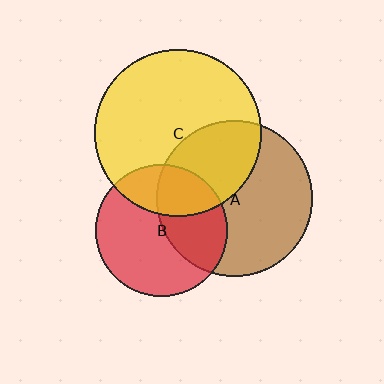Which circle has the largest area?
Circle C (yellow).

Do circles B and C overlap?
Yes.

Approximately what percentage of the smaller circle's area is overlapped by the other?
Approximately 30%.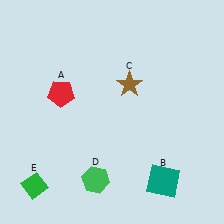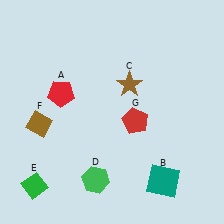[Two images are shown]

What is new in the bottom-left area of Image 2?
A brown diamond (F) was added in the bottom-left area of Image 2.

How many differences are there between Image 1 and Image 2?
There are 2 differences between the two images.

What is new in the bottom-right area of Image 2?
A red pentagon (G) was added in the bottom-right area of Image 2.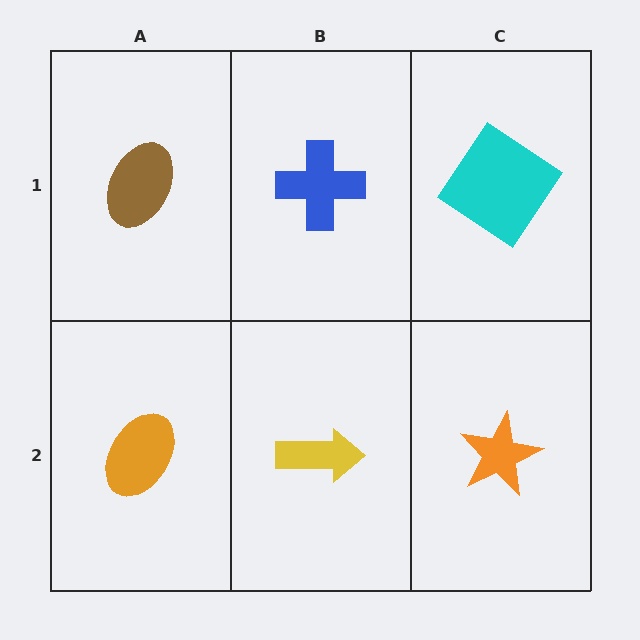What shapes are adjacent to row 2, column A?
A brown ellipse (row 1, column A), a yellow arrow (row 2, column B).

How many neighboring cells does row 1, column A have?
2.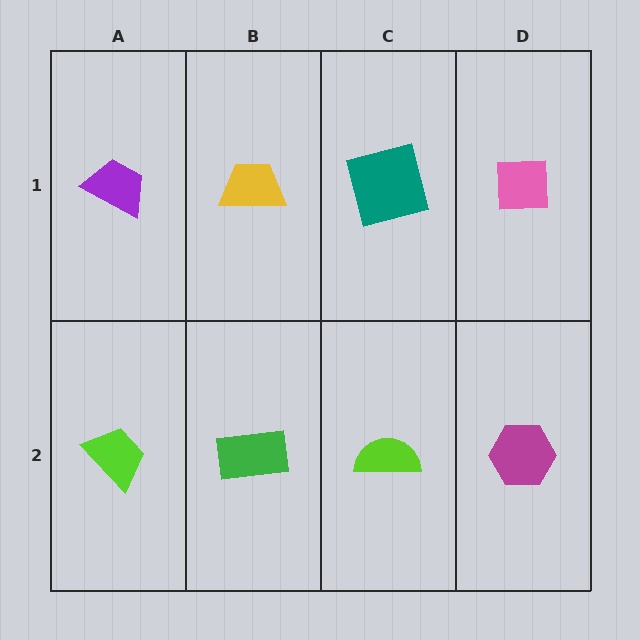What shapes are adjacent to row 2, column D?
A pink square (row 1, column D), a lime semicircle (row 2, column C).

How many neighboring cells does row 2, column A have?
2.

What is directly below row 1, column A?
A lime trapezoid.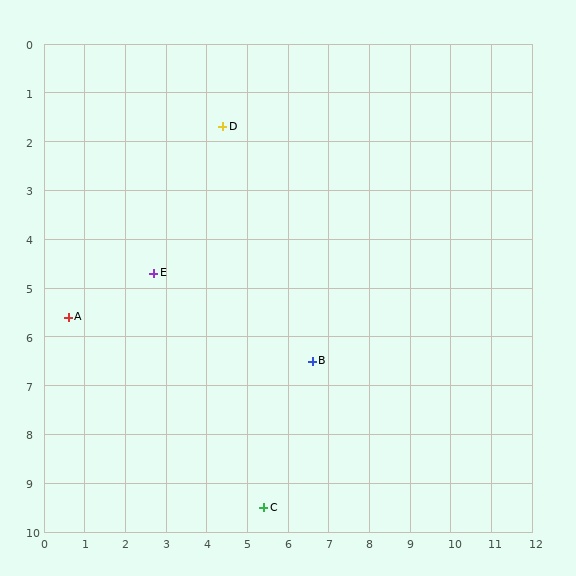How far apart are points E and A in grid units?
Points E and A are about 2.3 grid units apart.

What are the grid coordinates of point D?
Point D is at approximately (4.4, 1.7).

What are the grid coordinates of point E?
Point E is at approximately (2.7, 4.7).